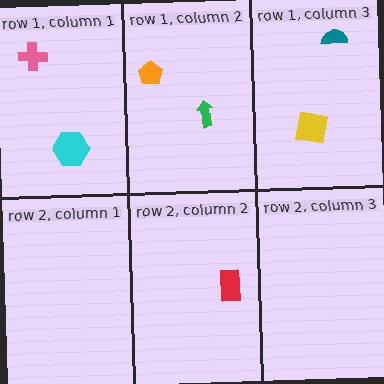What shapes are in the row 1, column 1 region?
The cyan hexagon, the pink cross.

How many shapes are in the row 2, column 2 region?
1.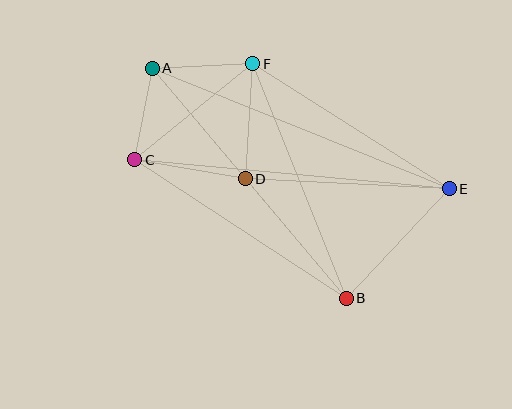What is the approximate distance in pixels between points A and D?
The distance between A and D is approximately 144 pixels.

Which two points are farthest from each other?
Points A and E are farthest from each other.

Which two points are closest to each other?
Points A and C are closest to each other.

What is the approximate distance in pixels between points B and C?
The distance between B and C is approximately 253 pixels.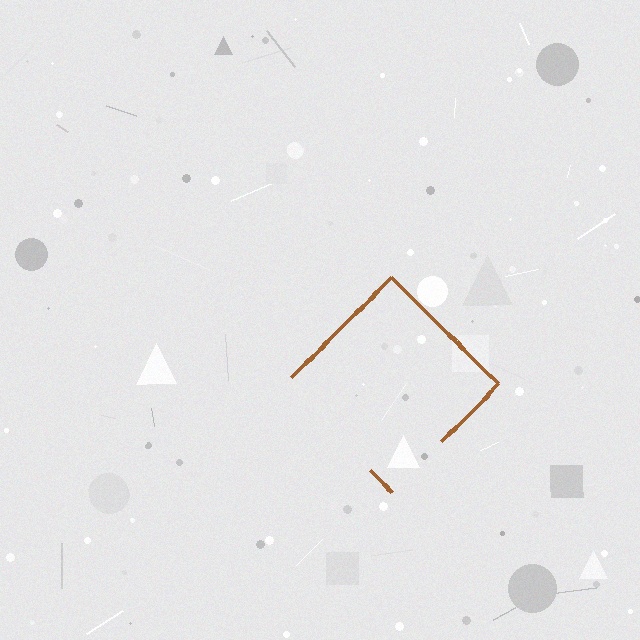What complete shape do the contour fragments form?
The contour fragments form a diamond.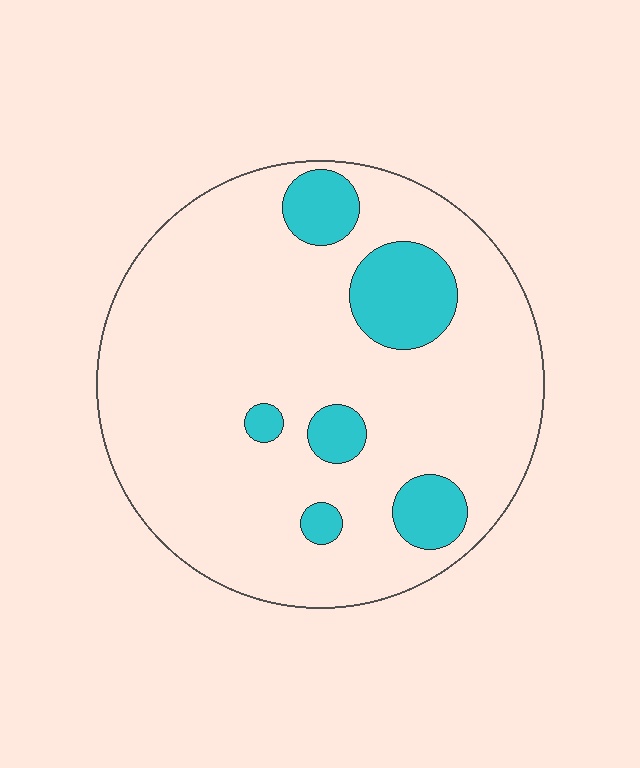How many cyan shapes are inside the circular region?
6.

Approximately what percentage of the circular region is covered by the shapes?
Approximately 15%.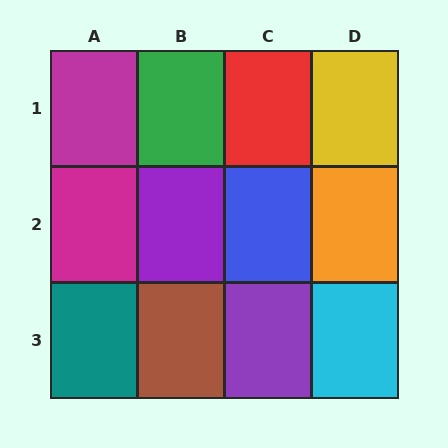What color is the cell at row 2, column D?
Orange.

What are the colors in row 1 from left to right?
Magenta, green, red, yellow.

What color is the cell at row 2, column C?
Blue.